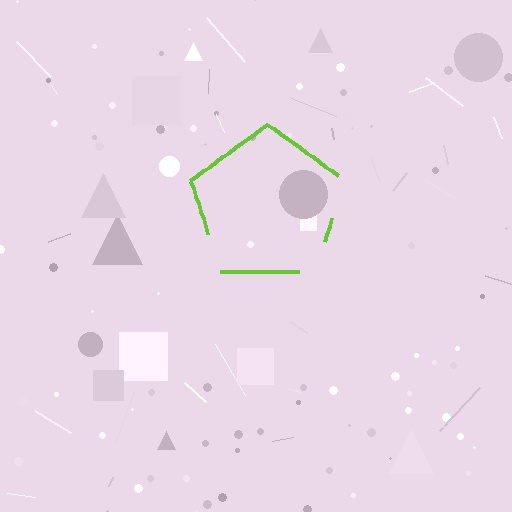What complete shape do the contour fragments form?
The contour fragments form a pentagon.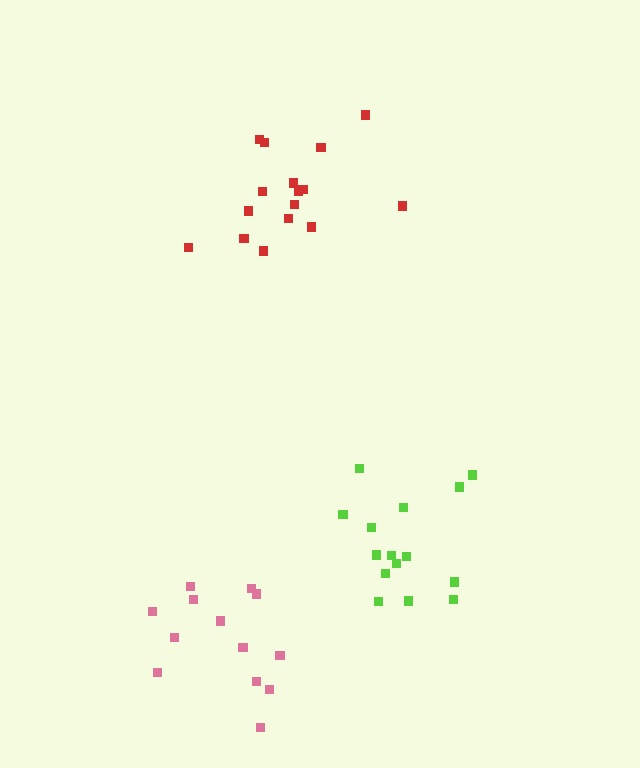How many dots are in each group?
Group 1: 13 dots, Group 2: 16 dots, Group 3: 15 dots (44 total).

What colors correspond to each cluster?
The clusters are colored: pink, red, lime.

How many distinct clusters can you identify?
There are 3 distinct clusters.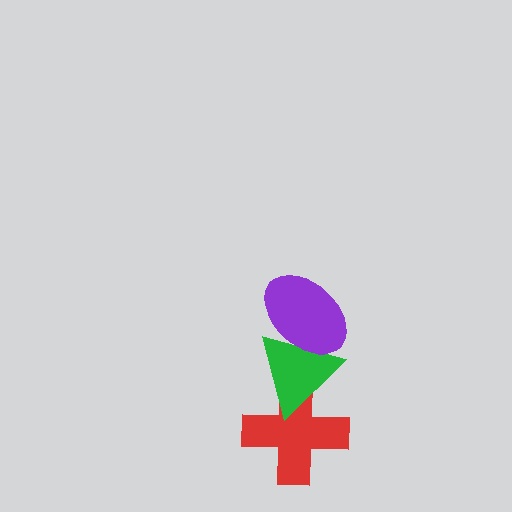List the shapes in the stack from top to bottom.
From top to bottom: the purple ellipse, the green triangle, the red cross.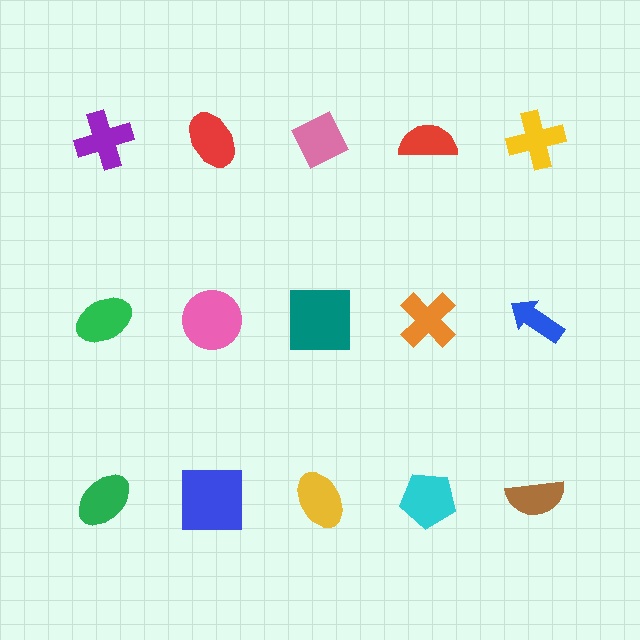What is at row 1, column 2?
A red ellipse.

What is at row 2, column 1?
A green ellipse.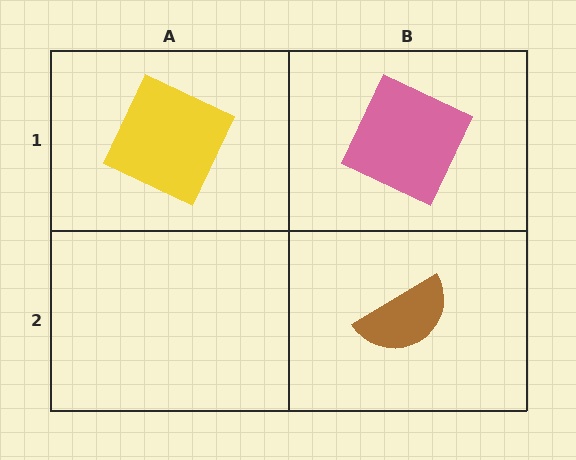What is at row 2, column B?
A brown semicircle.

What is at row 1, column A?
A yellow square.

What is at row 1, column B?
A pink square.